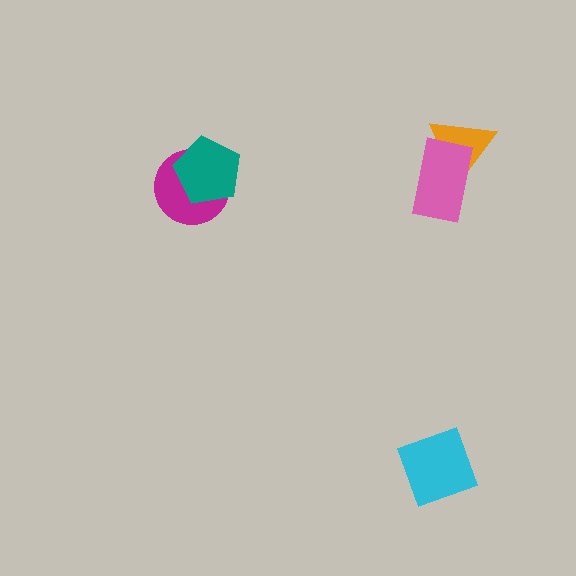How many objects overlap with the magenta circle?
1 object overlaps with the magenta circle.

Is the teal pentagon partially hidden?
No, no other shape covers it.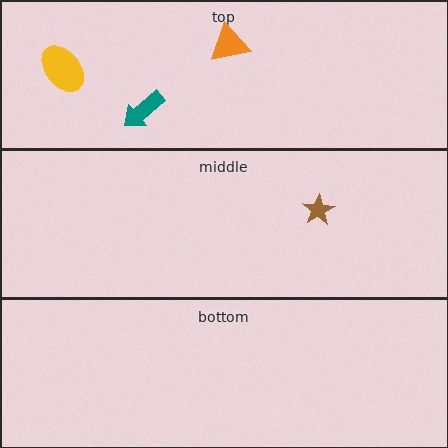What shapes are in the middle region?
The brown star.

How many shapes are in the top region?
3.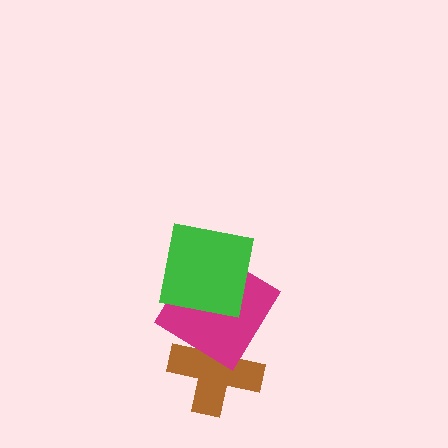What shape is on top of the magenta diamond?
The green square is on top of the magenta diamond.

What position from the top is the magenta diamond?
The magenta diamond is 2nd from the top.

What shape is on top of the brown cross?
The magenta diamond is on top of the brown cross.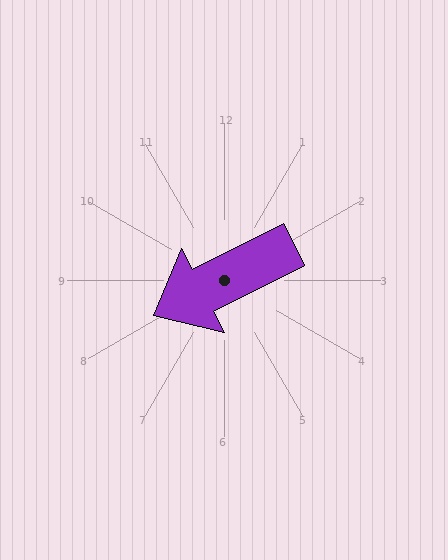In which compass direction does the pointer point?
Southwest.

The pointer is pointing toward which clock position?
Roughly 8 o'clock.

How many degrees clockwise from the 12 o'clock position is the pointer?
Approximately 243 degrees.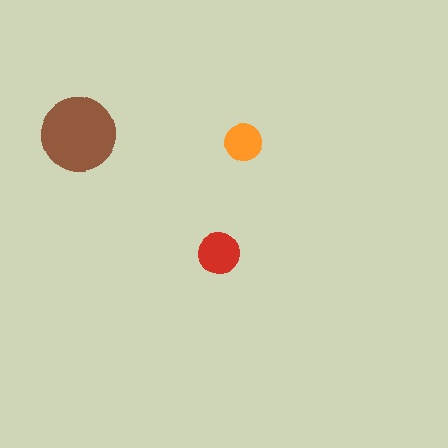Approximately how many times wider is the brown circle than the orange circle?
About 2 times wider.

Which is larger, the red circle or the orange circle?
The red one.